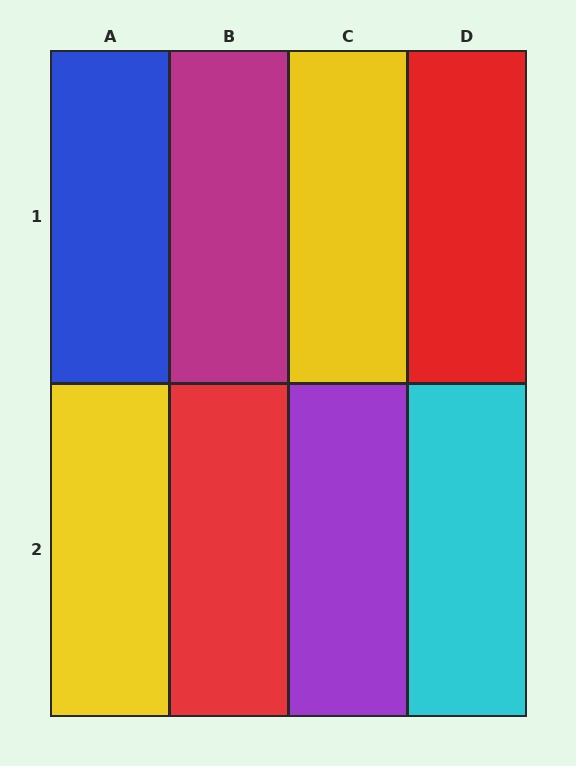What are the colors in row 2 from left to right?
Yellow, red, purple, cyan.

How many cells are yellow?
2 cells are yellow.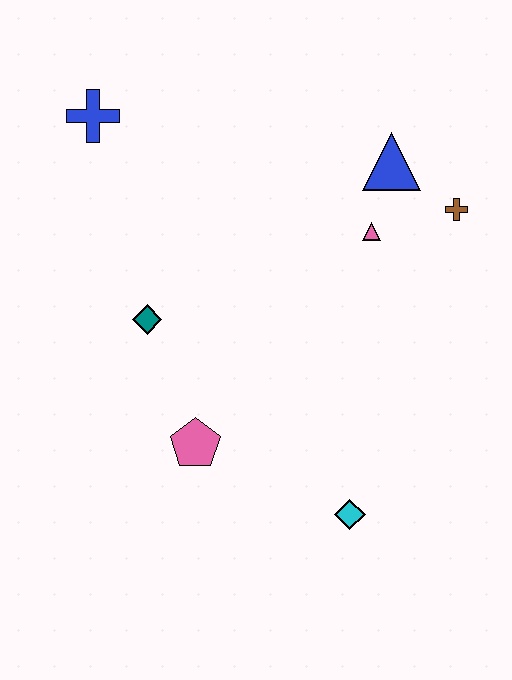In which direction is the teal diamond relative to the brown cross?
The teal diamond is to the left of the brown cross.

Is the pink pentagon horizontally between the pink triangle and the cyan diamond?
No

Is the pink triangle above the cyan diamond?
Yes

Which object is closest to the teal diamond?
The pink pentagon is closest to the teal diamond.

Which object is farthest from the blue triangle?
The cyan diamond is farthest from the blue triangle.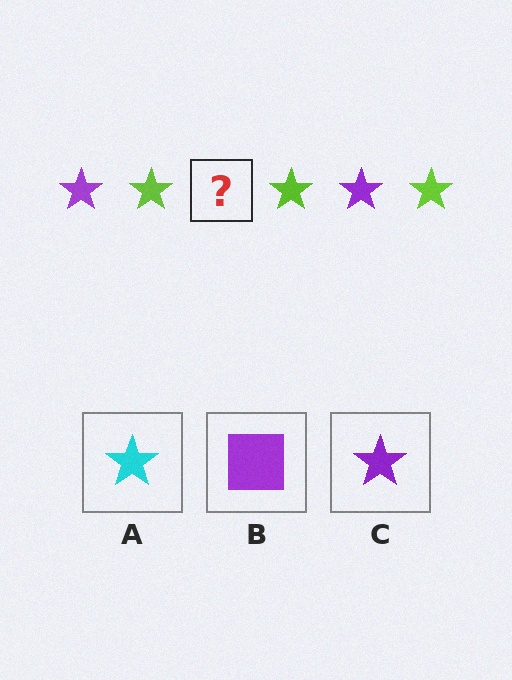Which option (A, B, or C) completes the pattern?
C.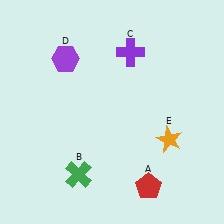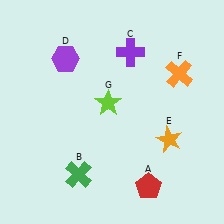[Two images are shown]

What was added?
An orange cross (F), a lime star (G) were added in Image 2.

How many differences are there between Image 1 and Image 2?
There are 2 differences between the two images.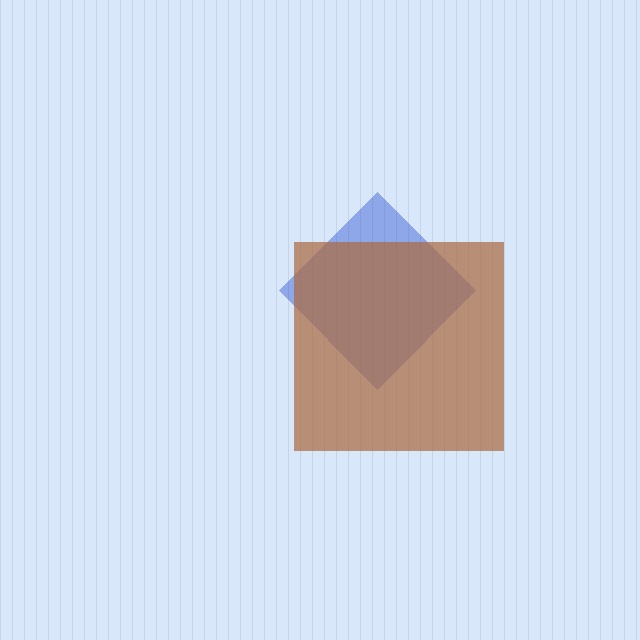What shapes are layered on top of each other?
The layered shapes are: a blue diamond, a brown square.